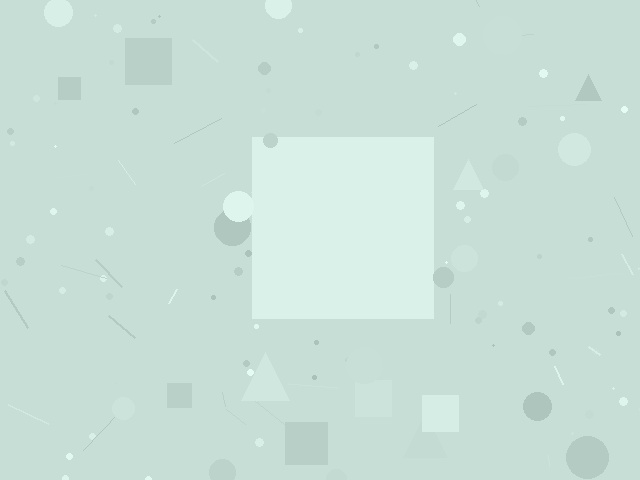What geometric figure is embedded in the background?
A square is embedded in the background.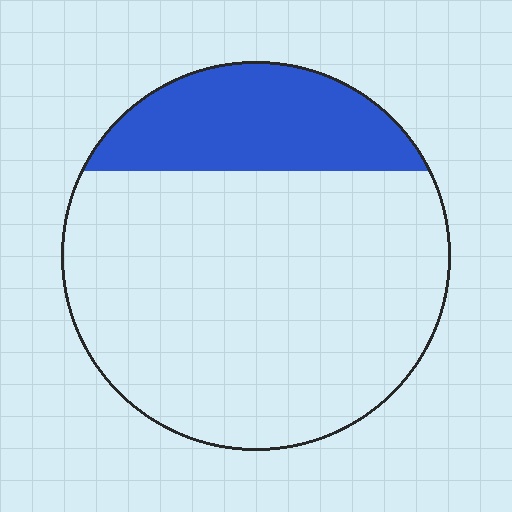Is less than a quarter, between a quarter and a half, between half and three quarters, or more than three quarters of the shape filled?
Less than a quarter.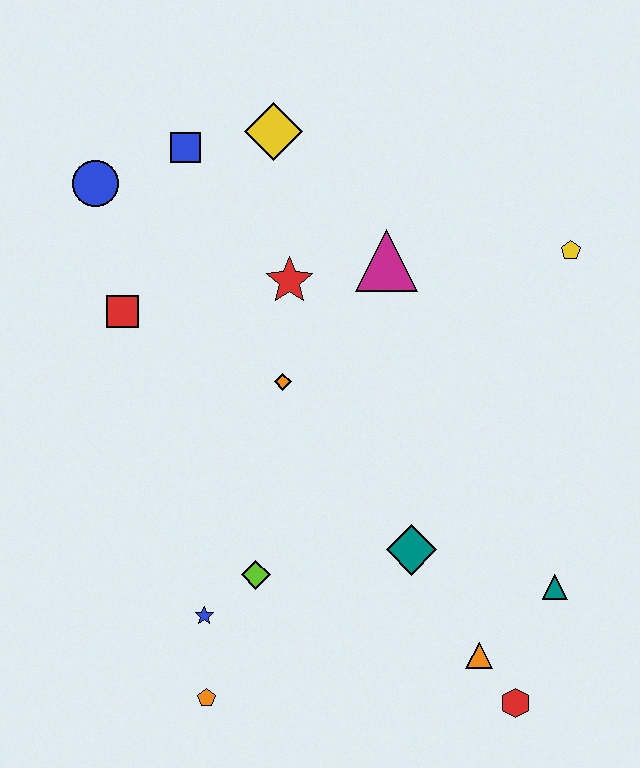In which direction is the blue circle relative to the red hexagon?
The blue circle is above the red hexagon.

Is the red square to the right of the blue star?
No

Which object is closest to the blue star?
The lime diamond is closest to the blue star.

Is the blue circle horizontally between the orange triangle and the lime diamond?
No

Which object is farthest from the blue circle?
The red hexagon is farthest from the blue circle.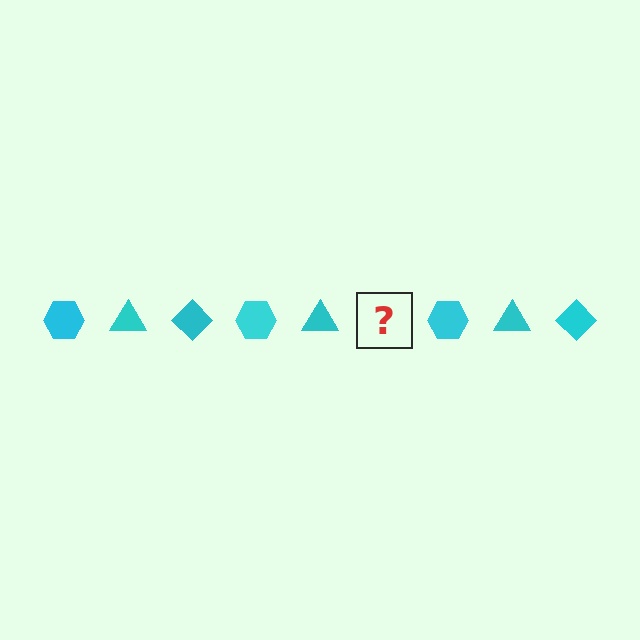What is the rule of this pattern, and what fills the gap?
The rule is that the pattern cycles through hexagon, triangle, diamond shapes in cyan. The gap should be filled with a cyan diamond.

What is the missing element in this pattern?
The missing element is a cyan diamond.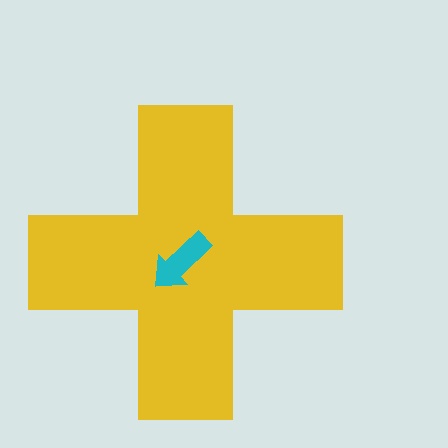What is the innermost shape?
The cyan arrow.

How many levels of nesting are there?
2.